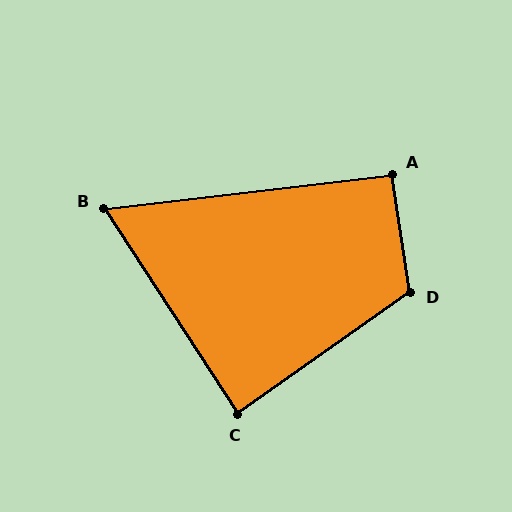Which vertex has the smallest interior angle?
B, at approximately 64 degrees.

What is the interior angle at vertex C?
Approximately 88 degrees (approximately right).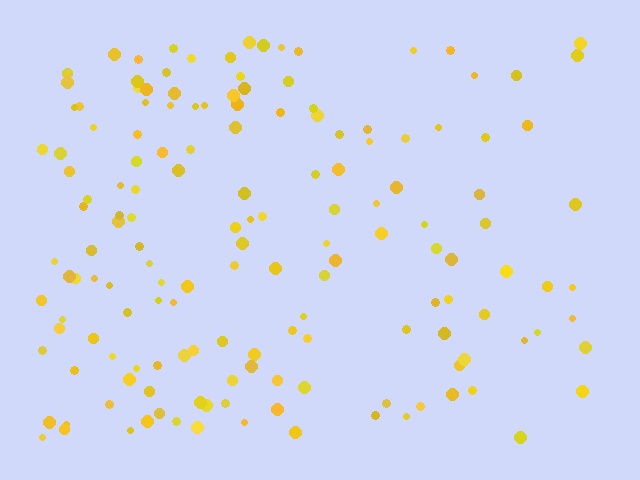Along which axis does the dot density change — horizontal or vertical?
Horizontal.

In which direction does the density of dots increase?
From right to left, with the left side densest.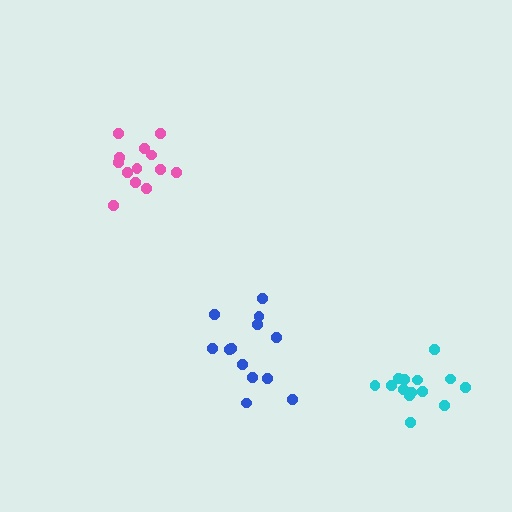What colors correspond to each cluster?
The clusters are colored: blue, pink, cyan.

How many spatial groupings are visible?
There are 3 spatial groupings.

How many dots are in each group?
Group 1: 13 dots, Group 2: 13 dots, Group 3: 14 dots (40 total).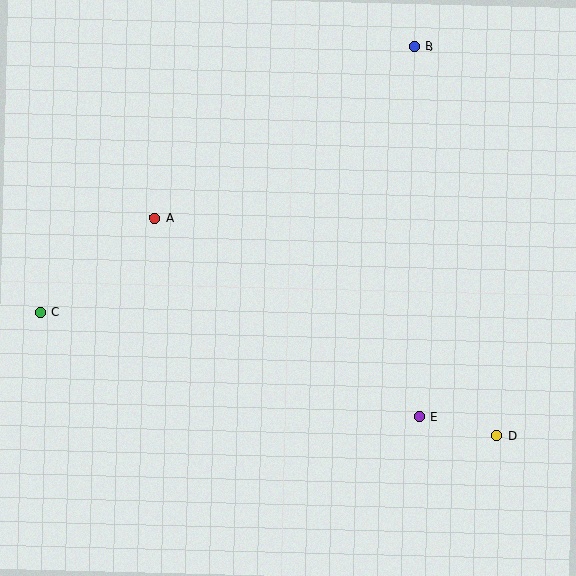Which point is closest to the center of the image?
Point A at (154, 218) is closest to the center.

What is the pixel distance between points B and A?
The distance between B and A is 311 pixels.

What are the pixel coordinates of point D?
Point D is at (497, 436).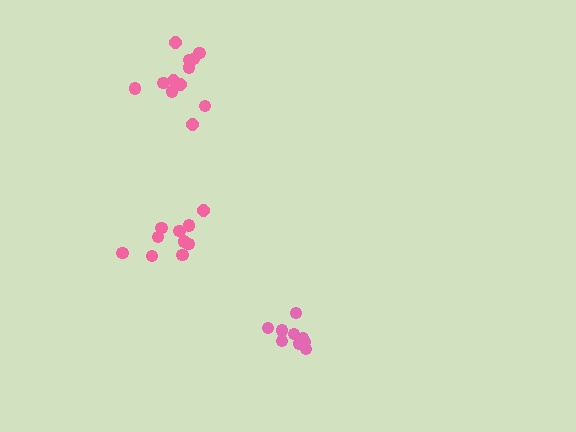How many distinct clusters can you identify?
There are 3 distinct clusters.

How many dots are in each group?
Group 1: 10 dots, Group 2: 9 dots, Group 3: 12 dots (31 total).